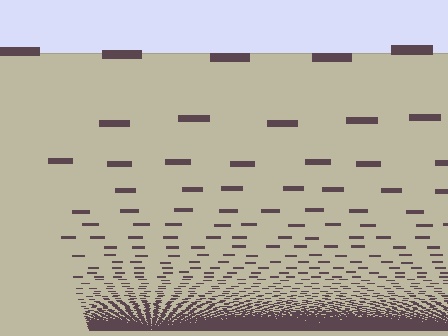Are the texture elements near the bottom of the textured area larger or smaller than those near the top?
Smaller. The gradient is inverted — elements near the bottom are smaller and denser.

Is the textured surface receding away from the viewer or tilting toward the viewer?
The surface appears to tilt toward the viewer. Texture elements get larger and sparser toward the top.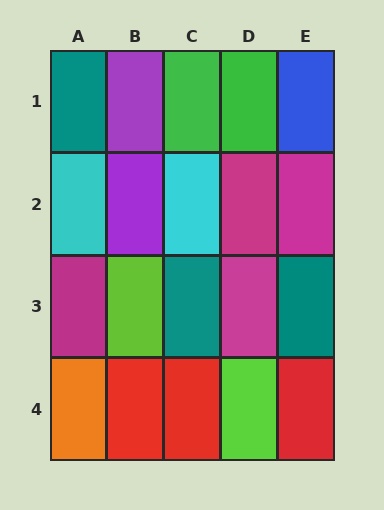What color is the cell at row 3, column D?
Magenta.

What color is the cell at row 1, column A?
Teal.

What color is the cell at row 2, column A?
Cyan.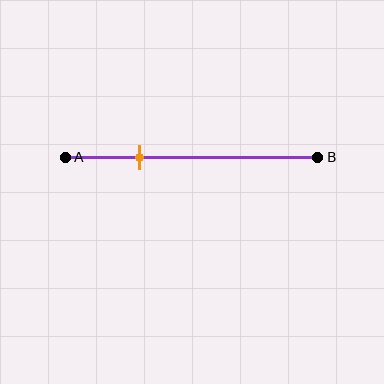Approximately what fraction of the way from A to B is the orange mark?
The orange mark is approximately 30% of the way from A to B.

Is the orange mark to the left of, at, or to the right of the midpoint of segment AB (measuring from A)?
The orange mark is to the left of the midpoint of segment AB.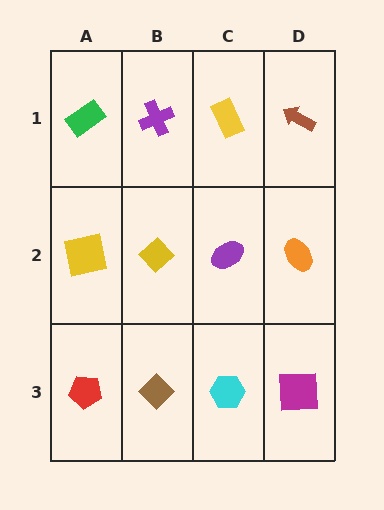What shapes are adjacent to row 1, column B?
A yellow diamond (row 2, column B), a green rectangle (row 1, column A), a yellow rectangle (row 1, column C).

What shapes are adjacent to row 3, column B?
A yellow diamond (row 2, column B), a red pentagon (row 3, column A), a cyan hexagon (row 3, column C).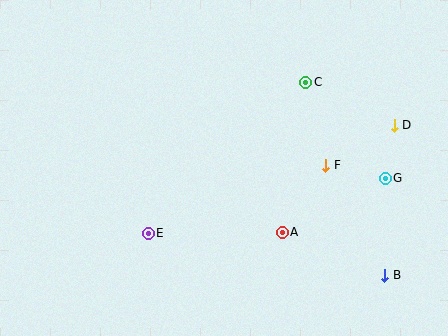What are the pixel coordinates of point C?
Point C is at (306, 82).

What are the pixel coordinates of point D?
Point D is at (394, 125).